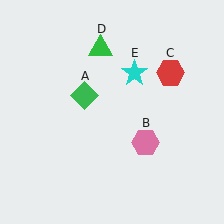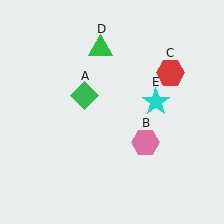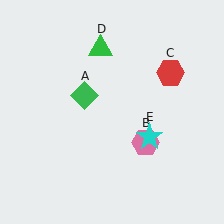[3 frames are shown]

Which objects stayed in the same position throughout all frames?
Green diamond (object A) and pink hexagon (object B) and red hexagon (object C) and green triangle (object D) remained stationary.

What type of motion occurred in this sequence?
The cyan star (object E) rotated clockwise around the center of the scene.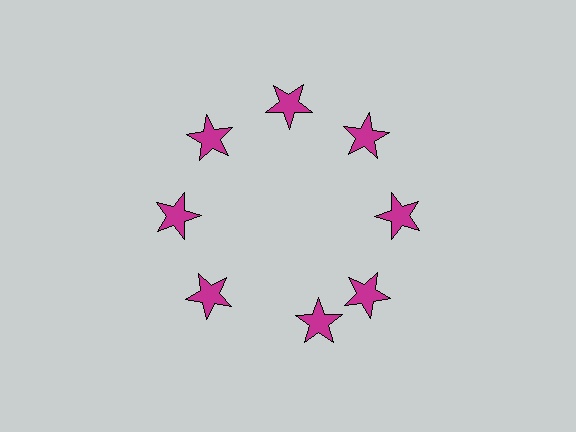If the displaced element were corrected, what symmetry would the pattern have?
It would have 8-fold rotational symmetry — the pattern would map onto itself every 45 degrees.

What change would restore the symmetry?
The symmetry would be restored by rotating it back into even spacing with its neighbors so that all 8 stars sit at equal angles and equal distance from the center.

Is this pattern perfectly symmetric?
No. The 8 magenta stars are arranged in a ring, but one element near the 6 o'clock position is rotated out of alignment along the ring, breaking the 8-fold rotational symmetry.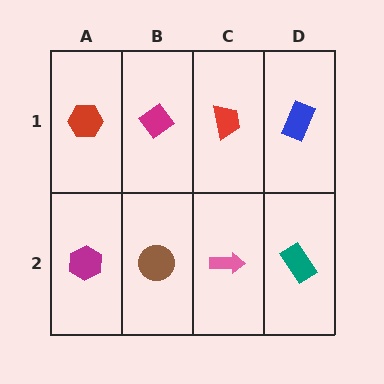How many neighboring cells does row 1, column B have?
3.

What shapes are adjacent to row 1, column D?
A teal rectangle (row 2, column D), a red trapezoid (row 1, column C).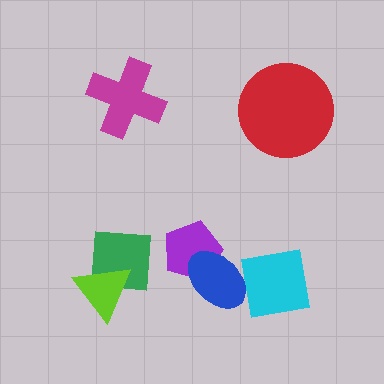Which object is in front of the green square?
The lime triangle is in front of the green square.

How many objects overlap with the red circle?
0 objects overlap with the red circle.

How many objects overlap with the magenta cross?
0 objects overlap with the magenta cross.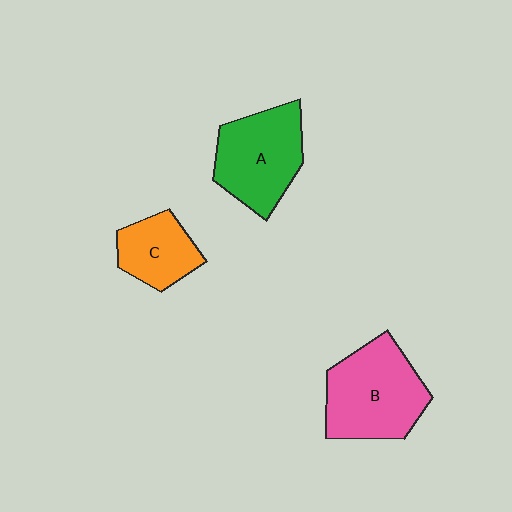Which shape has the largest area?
Shape B (pink).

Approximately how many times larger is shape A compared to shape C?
Approximately 1.6 times.